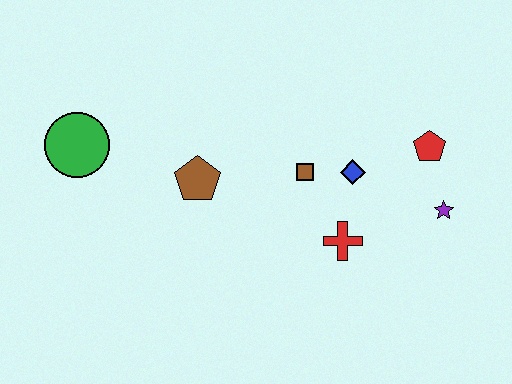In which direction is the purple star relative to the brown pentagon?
The purple star is to the right of the brown pentagon.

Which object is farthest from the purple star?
The green circle is farthest from the purple star.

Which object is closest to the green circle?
The brown pentagon is closest to the green circle.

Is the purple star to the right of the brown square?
Yes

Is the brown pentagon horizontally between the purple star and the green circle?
Yes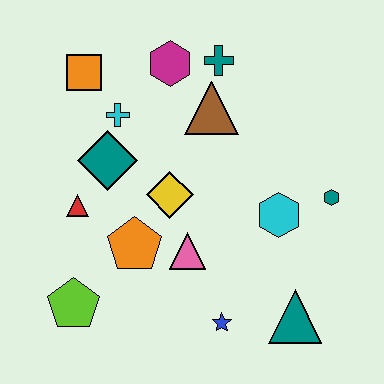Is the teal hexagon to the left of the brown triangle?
No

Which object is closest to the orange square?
The cyan cross is closest to the orange square.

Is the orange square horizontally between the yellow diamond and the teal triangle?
No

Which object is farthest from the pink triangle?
The orange square is farthest from the pink triangle.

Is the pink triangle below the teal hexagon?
Yes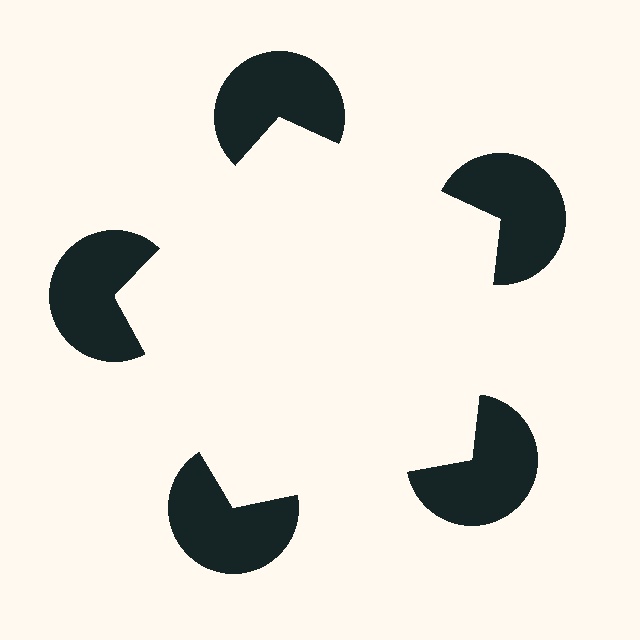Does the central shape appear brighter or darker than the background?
It typically appears slightly brighter than the background, even though no actual brightness change is drawn.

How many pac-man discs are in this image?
There are 5 — one at each vertex of the illusory pentagon.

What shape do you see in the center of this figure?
An illusory pentagon — its edges are inferred from the aligned wedge cuts in the pac-man discs, not physically drawn.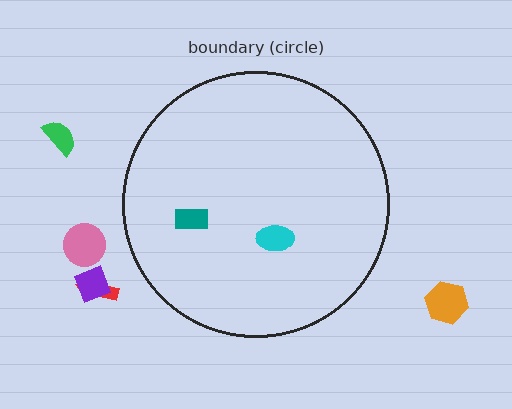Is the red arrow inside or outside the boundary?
Outside.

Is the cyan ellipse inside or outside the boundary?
Inside.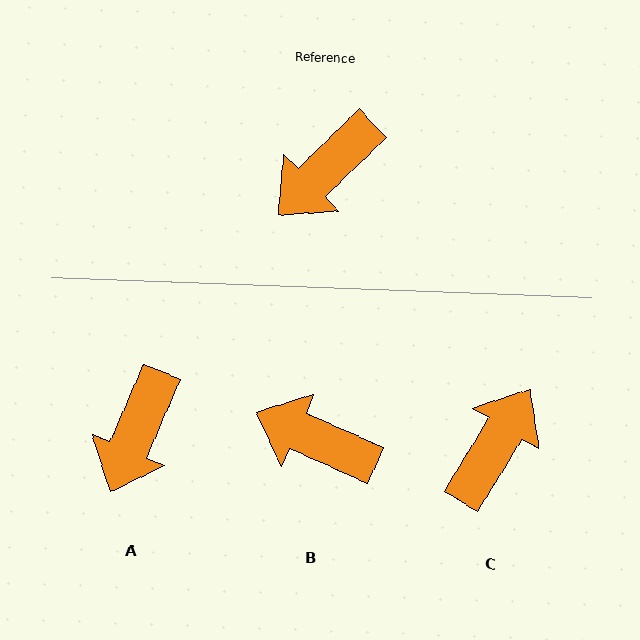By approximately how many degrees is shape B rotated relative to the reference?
Approximately 68 degrees clockwise.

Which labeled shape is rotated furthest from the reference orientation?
C, about 166 degrees away.